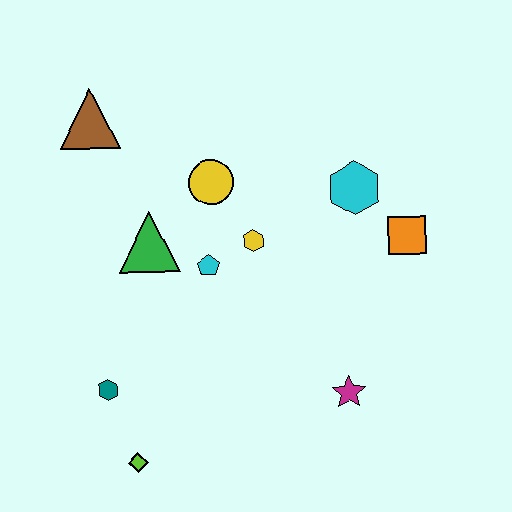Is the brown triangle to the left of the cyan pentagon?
Yes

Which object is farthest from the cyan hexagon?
The lime diamond is farthest from the cyan hexagon.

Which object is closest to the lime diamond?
The teal hexagon is closest to the lime diamond.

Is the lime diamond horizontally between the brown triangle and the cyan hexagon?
Yes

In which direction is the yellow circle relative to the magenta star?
The yellow circle is above the magenta star.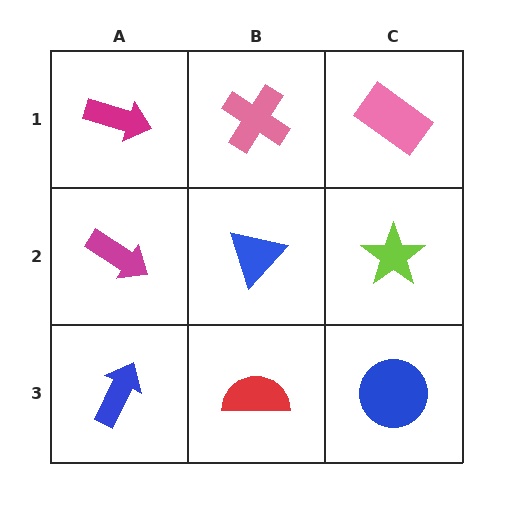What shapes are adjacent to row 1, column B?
A blue triangle (row 2, column B), a magenta arrow (row 1, column A), a pink rectangle (row 1, column C).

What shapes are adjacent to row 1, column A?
A magenta arrow (row 2, column A), a pink cross (row 1, column B).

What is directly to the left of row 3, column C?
A red semicircle.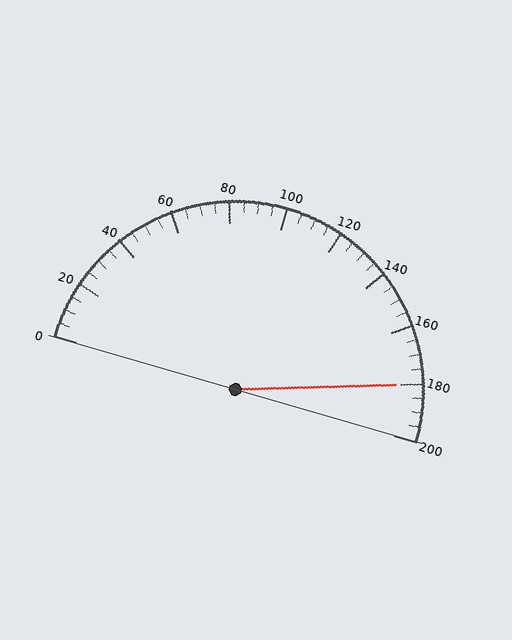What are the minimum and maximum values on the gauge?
The gauge ranges from 0 to 200.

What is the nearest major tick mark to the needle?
The nearest major tick mark is 180.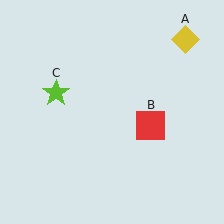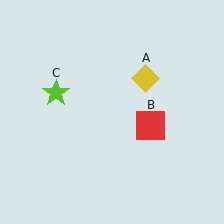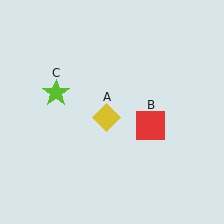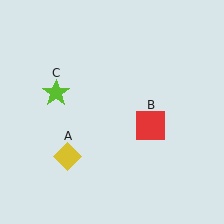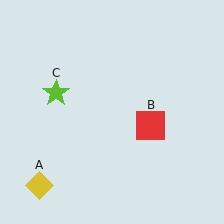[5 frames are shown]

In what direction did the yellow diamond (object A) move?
The yellow diamond (object A) moved down and to the left.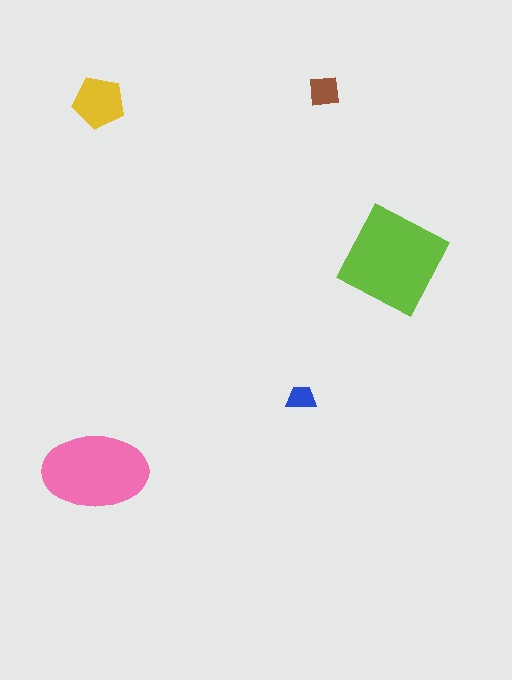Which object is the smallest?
The blue trapezoid.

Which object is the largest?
The lime square.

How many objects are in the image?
There are 5 objects in the image.